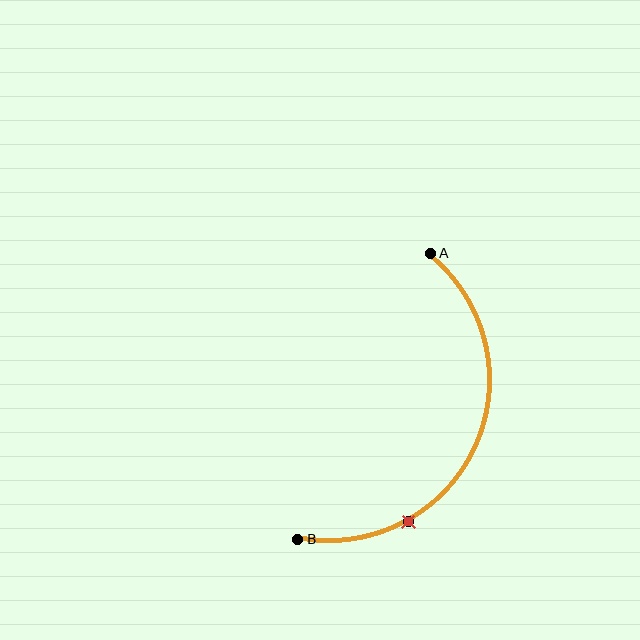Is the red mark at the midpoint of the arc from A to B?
No. The red mark lies on the arc but is closer to endpoint B. The arc midpoint would be at the point on the curve equidistant along the arc from both A and B.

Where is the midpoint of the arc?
The arc midpoint is the point on the curve farthest from the straight line joining A and B. It sits to the right of that line.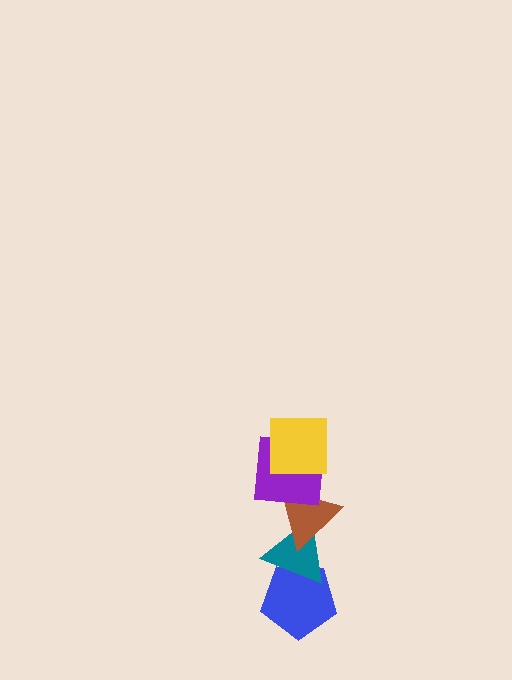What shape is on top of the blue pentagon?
The teal triangle is on top of the blue pentagon.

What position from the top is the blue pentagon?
The blue pentagon is 5th from the top.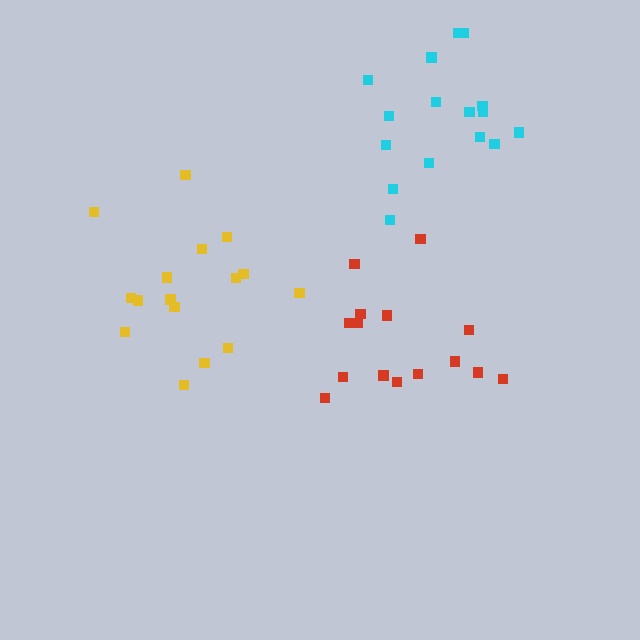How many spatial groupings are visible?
There are 3 spatial groupings.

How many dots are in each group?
Group 1: 15 dots, Group 2: 16 dots, Group 3: 16 dots (47 total).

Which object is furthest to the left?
The yellow cluster is leftmost.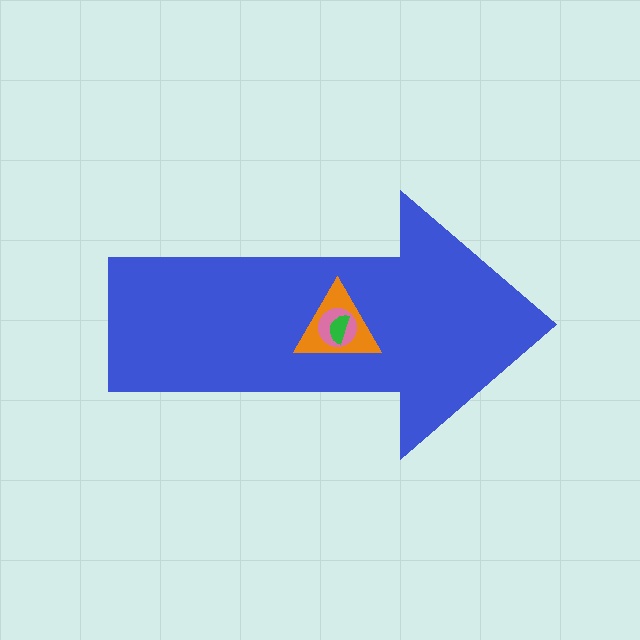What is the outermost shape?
The blue arrow.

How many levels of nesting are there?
4.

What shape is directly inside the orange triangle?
The pink circle.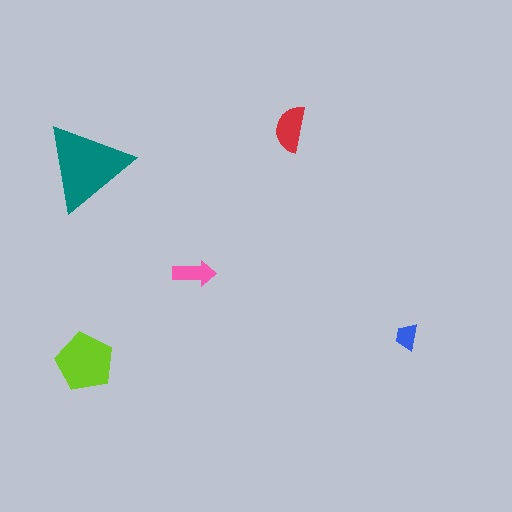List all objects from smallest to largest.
The blue trapezoid, the pink arrow, the red semicircle, the lime pentagon, the teal triangle.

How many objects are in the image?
There are 5 objects in the image.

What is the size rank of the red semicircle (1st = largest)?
3rd.